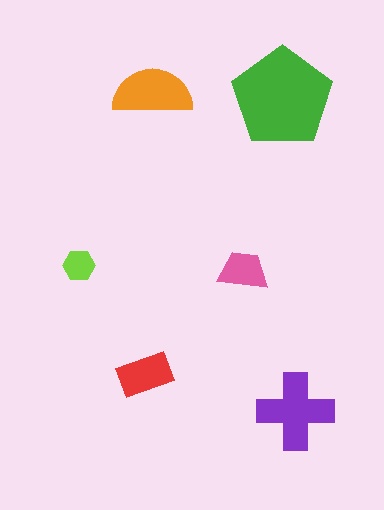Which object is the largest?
The green pentagon.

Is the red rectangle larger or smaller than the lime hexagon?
Larger.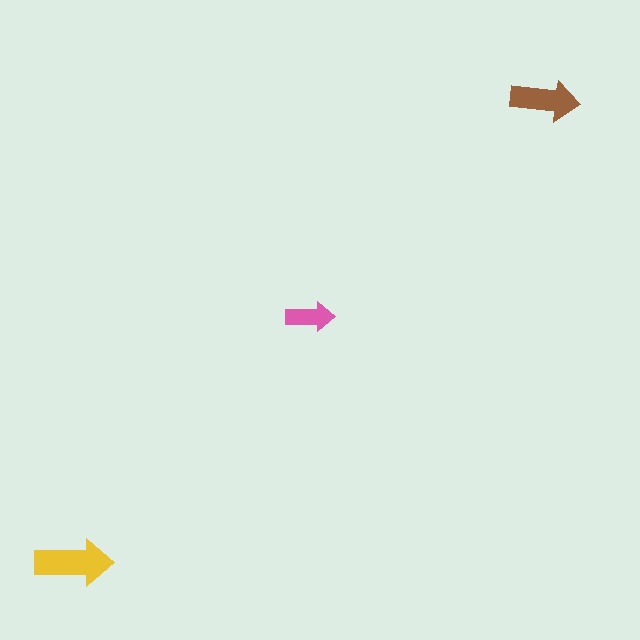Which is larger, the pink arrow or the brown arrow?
The brown one.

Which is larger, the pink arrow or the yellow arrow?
The yellow one.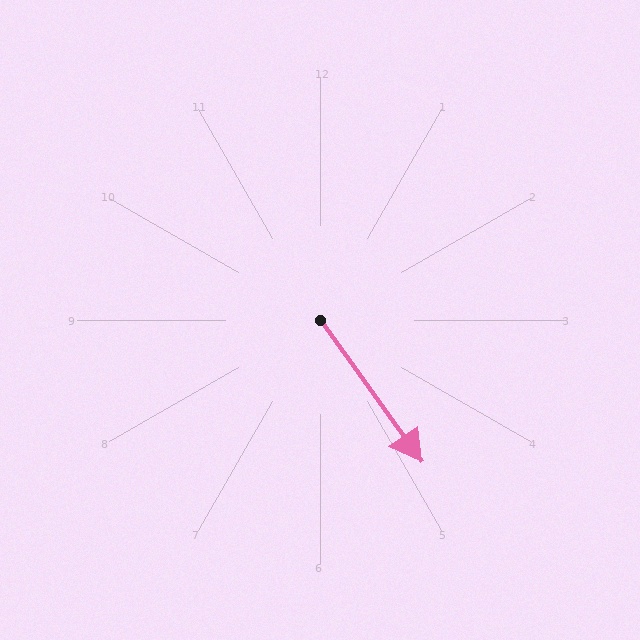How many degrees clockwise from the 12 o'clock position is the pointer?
Approximately 144 degrees.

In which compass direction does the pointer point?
Southeast.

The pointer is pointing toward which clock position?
Roughly 5 o'clock.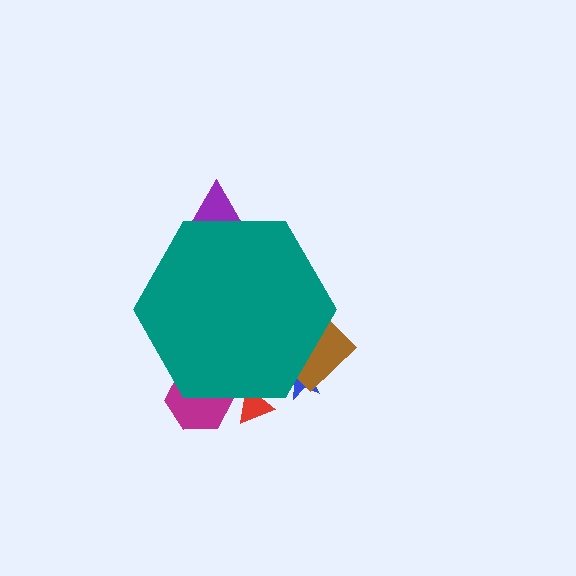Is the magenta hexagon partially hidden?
Yes, the magenta hexagon is partially hidden behind the teal hexagon.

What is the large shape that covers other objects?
A teal hexagon.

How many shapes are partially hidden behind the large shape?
5 shapes are partially hidden.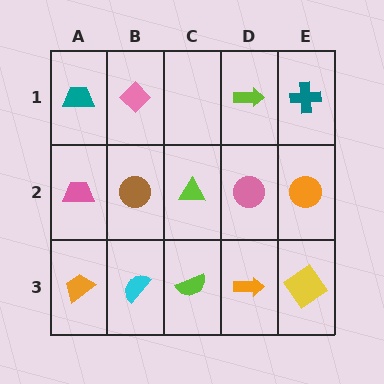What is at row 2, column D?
A pink circle.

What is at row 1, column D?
A lime arrow.